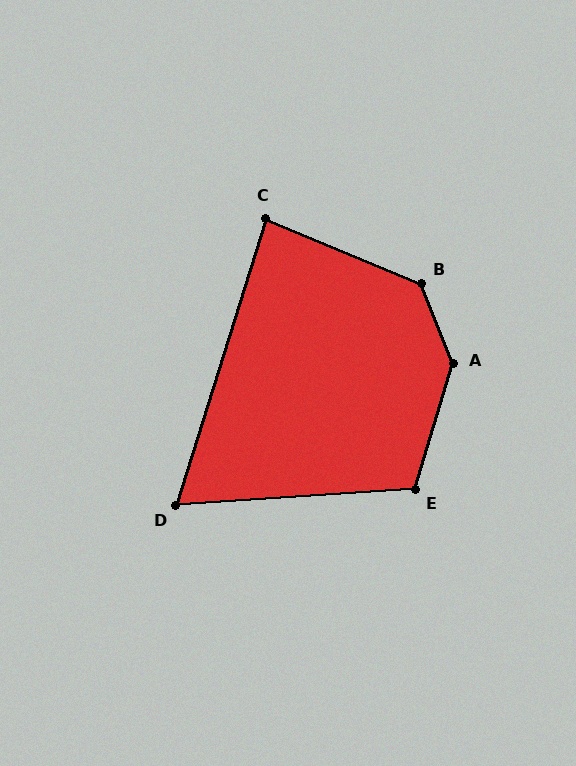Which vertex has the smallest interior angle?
D, at approximately 69 degrees.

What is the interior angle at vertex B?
Approximately 135 degrees (obtuse).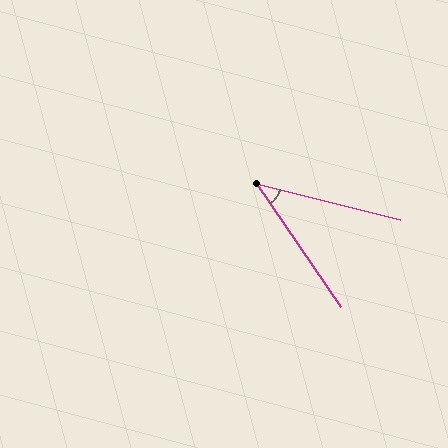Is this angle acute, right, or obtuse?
It is acute.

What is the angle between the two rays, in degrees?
Approximately 41 degrees.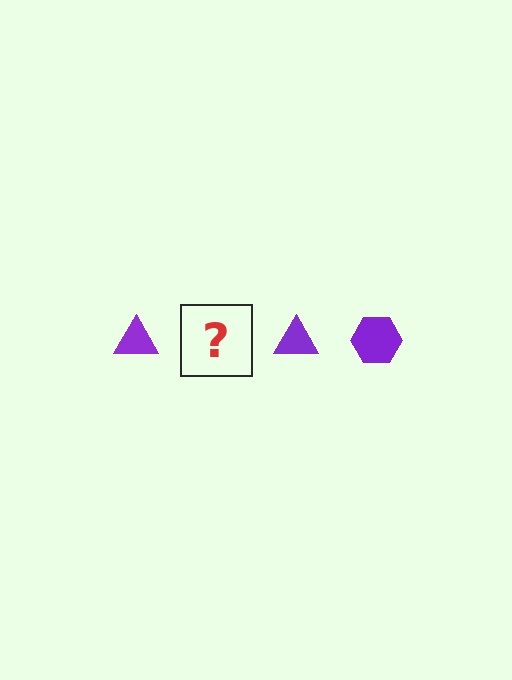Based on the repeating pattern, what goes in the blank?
The blank should be a purple hexagon.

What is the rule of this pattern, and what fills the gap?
The rule is that the pattern cycles through triangle, hexagon shapes in purple. The gap should be filled with a purple hexagon.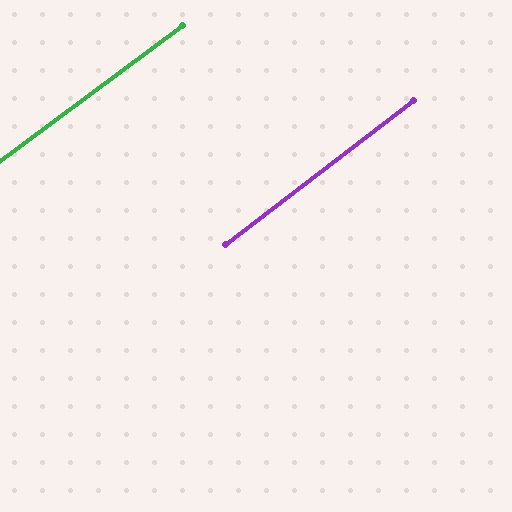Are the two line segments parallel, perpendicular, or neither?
Parallel — their directions differ by only 0.9°.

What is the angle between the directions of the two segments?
Approximately 1 degree.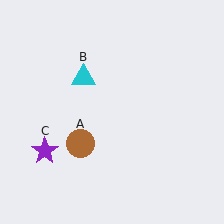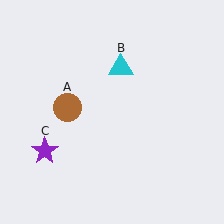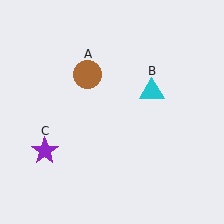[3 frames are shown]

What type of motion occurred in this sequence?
The brown circle (object A), cyan triangle (object B) rotated clockwise around the center of the scene.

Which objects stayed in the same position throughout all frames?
Purple star (object C) remained stationary.